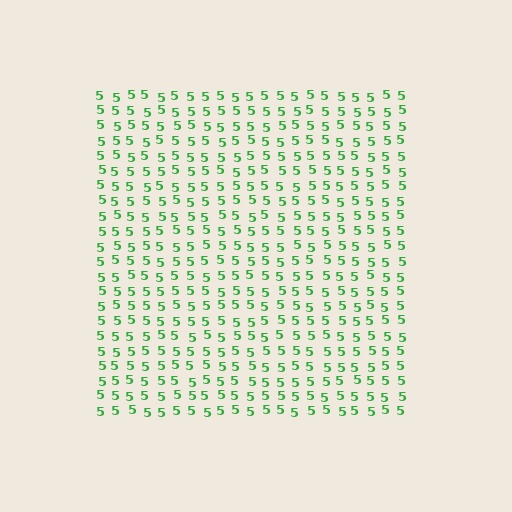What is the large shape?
The large shape is a square.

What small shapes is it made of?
It is made of small digit 5's.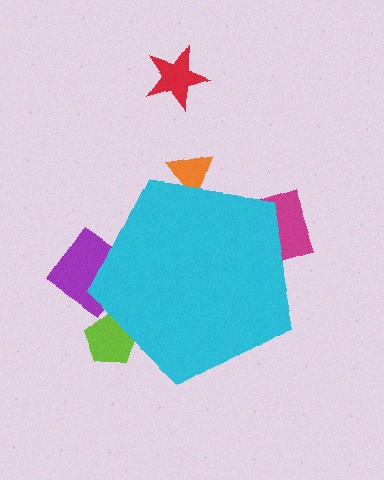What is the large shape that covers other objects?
A cyan pentagon.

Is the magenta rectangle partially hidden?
Yes, the magenta rectangle is partially hidden behind the cyan pentagon.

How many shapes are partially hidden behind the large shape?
4 shapes are partially hidden.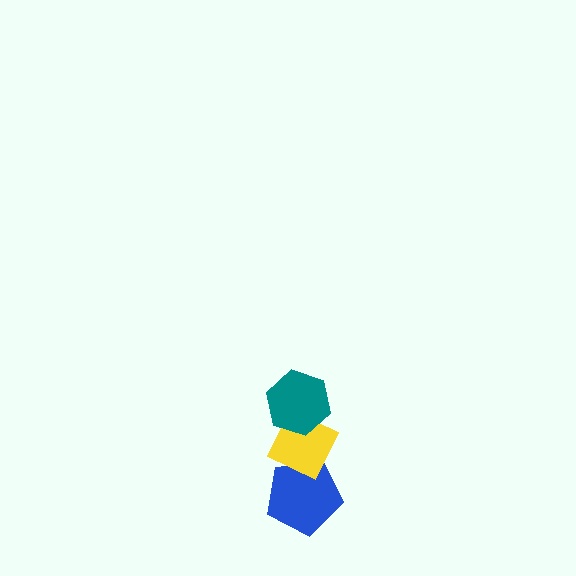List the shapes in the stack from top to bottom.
From top to bottom: the teal hexagon, the yellow diamond, the blue pentagon.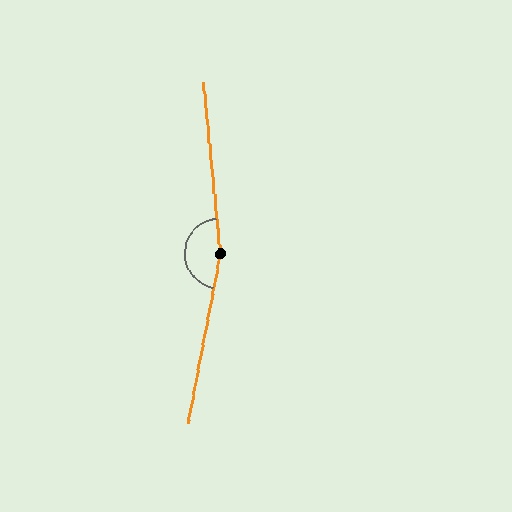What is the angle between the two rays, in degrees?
Approximately 164 degrees.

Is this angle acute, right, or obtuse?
It is obtuse.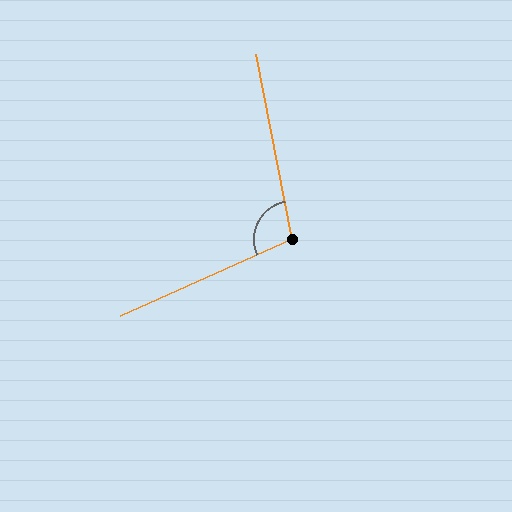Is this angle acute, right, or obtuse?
It is obtuse.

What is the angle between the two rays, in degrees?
Approximately 103 degrees.